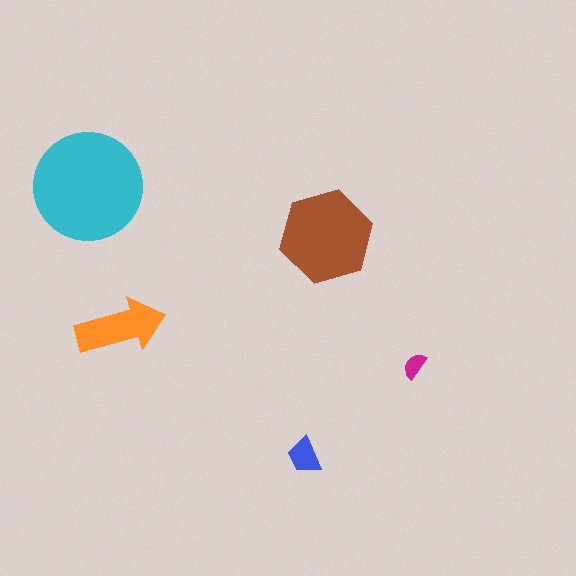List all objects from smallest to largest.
The magenta semicircle, the blue trapezoid, the orange arrow, the brown hexagon, the cyan circle.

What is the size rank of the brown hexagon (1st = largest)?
2nd.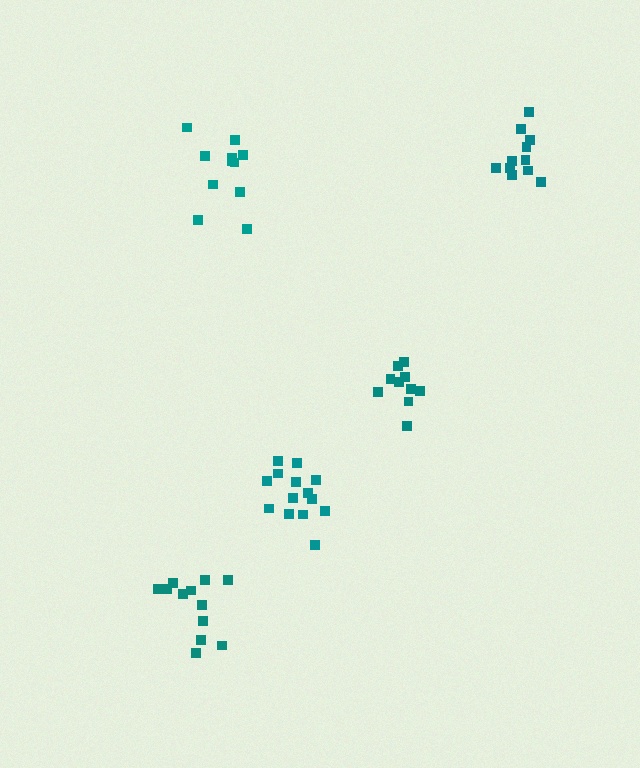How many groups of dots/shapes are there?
There are 5 groups.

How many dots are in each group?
Group 1: 11 dots, Group 2: 12 dots, Group 3: 14 dots, Group 4: 11 dots, Group 5: 10 dots (58 total).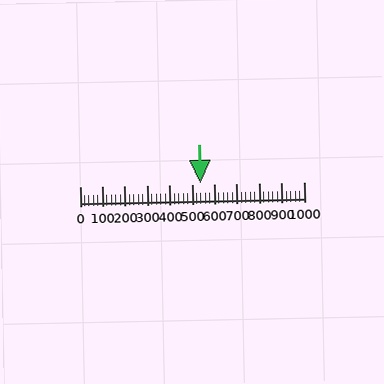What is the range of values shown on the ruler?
The ruler shows values from 0 to 1000.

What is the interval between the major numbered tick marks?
The major tick marks are spaced 100 units apart.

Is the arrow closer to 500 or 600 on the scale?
The arrow is closer to 500.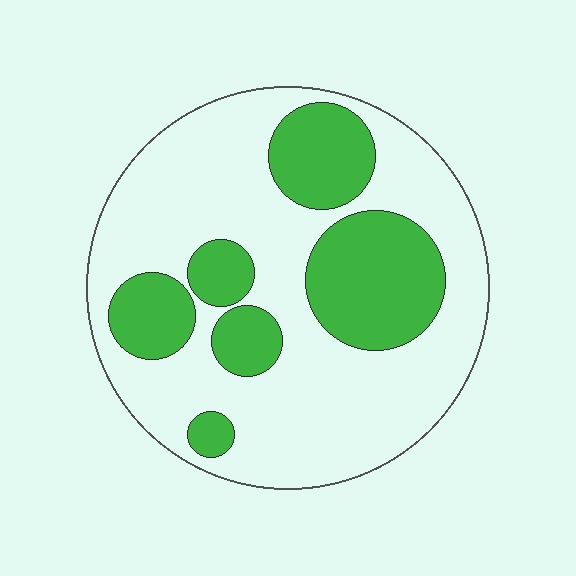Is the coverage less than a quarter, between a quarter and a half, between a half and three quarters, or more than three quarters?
Between a quarter and a half.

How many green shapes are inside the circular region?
6.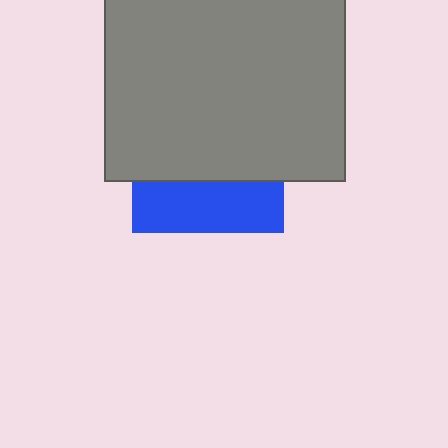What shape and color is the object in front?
The object in front is a gray square.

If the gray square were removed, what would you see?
You would see the complete blue square.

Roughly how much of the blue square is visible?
A small part of it is visible (roughly 34%).